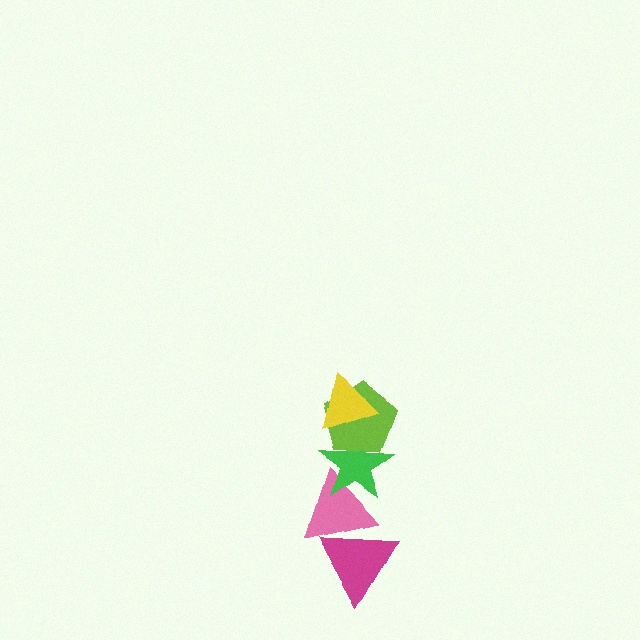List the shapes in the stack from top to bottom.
From top to bottom: the yellow triangle, the lime pentagon, the green star, the pink triangle, the magenta triangle.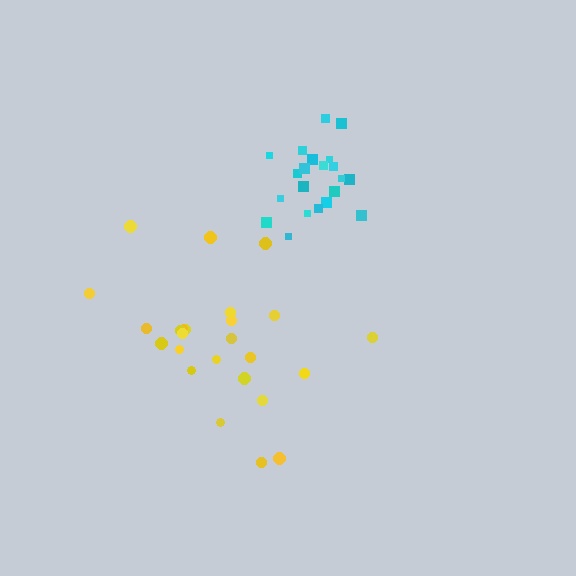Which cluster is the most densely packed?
Cyan.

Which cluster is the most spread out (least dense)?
Yellow.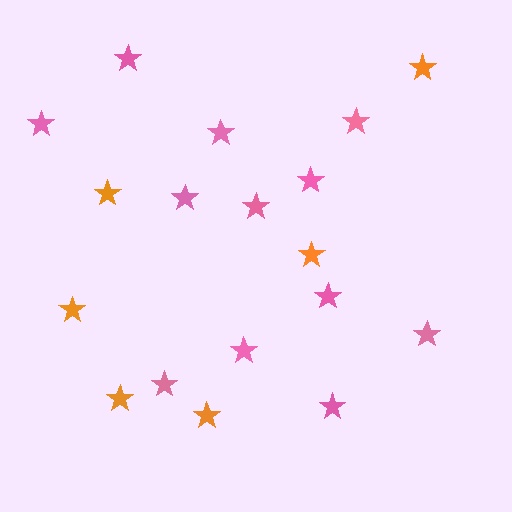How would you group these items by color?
There are 2 groups: one group of orange stars (6) and one group of pink stars (12).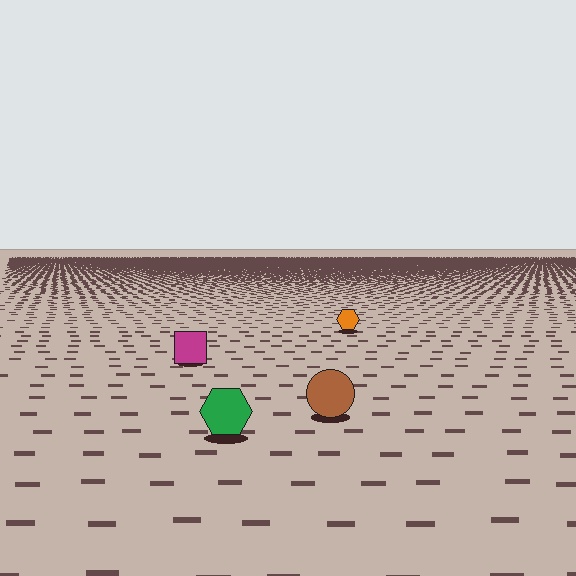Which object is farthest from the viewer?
The orange hexagon is farthest from the viewer. It appears smaller and the ground texture around it is denser.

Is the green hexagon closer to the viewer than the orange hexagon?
Yes. The green hexagon is closer — you can tell from the texture gradient: the ground texture is coarser near it.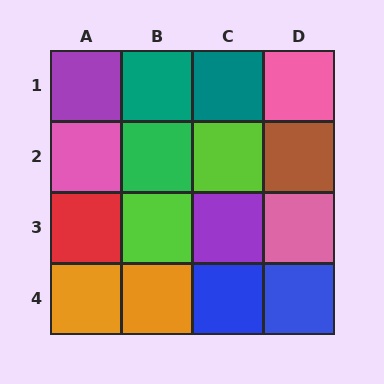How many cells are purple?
2 cells are purple.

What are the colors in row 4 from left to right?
Orange, orange, blue, blue.